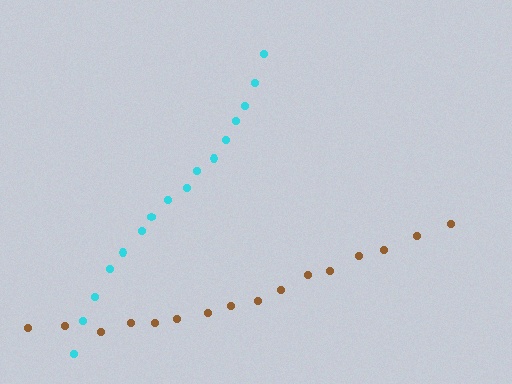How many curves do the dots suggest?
There are 2 distinct paths.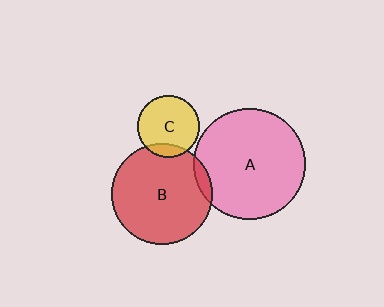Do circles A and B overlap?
Yes.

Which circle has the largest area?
Circle A (pink).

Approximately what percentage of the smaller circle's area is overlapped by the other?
Approximately 5%.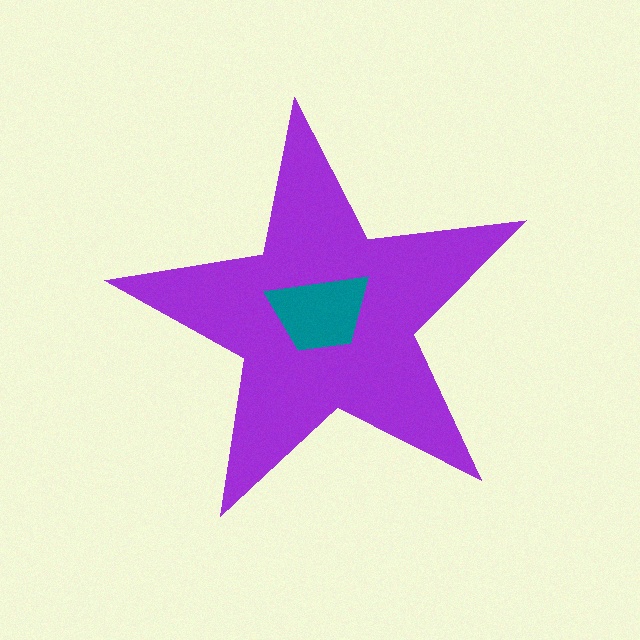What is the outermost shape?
The purple star.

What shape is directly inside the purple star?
The teal trapezoid.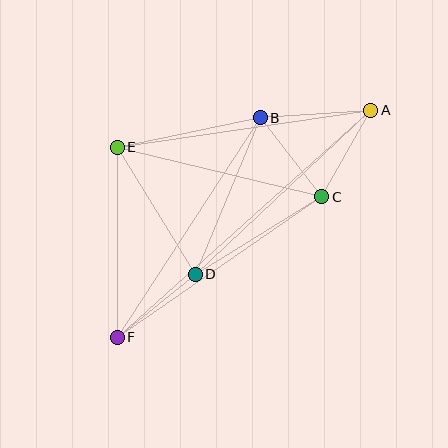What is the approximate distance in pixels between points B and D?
The distance between B and D is approximately 169 pixels.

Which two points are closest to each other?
Points A and C are closest to each other.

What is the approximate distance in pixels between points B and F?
The distance between B and F is approximately 262 pixels.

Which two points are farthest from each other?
Points A and F are farthest from each other.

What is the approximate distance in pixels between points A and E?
The distance between A and E is approximately 256 pixels.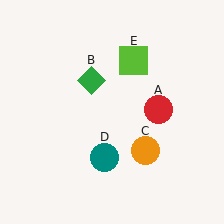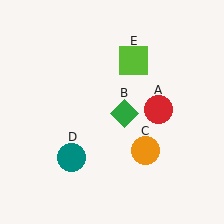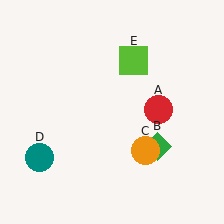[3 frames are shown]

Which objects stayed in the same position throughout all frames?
Red circle (object A) and orange circle (object C) and lime square (object E) remained stationary.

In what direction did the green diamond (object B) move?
The green diamond (object B) moved down and to the right.